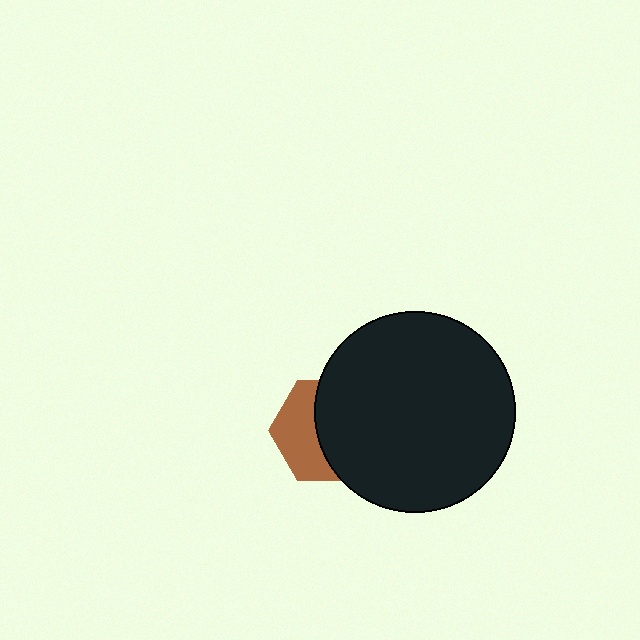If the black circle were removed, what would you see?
You would see the complete brown hexagon.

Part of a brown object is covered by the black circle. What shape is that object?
It is a hexagon.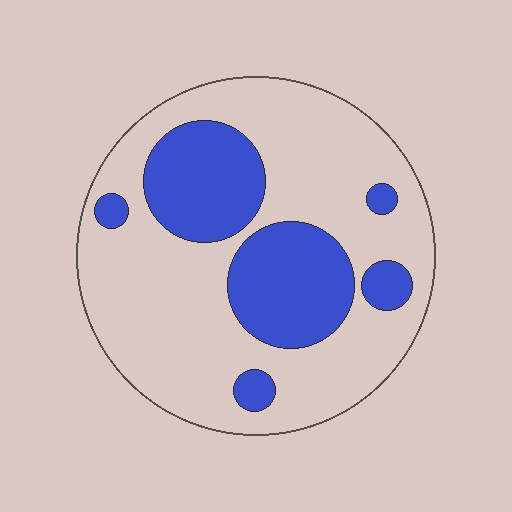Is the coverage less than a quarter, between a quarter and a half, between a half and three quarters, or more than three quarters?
Between a quarter and a half.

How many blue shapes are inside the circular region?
6.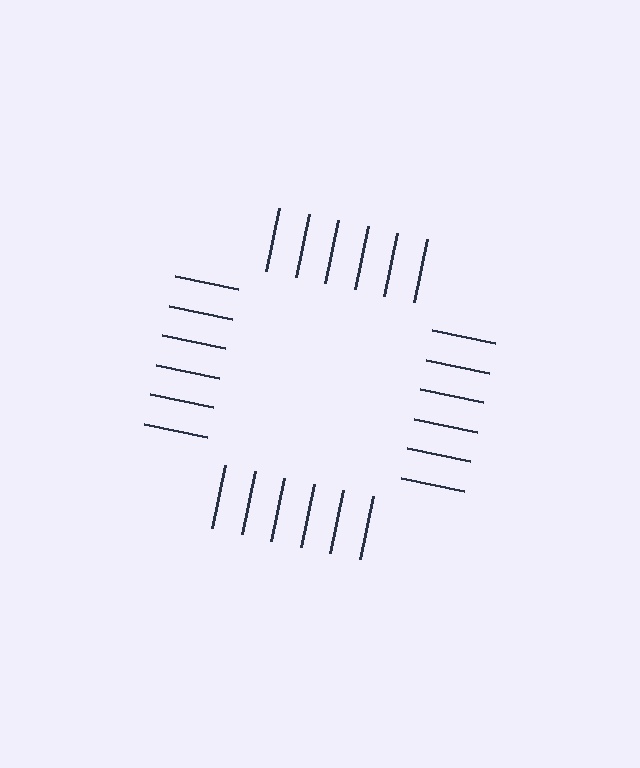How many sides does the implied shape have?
4 sides — the line-ends trace a square.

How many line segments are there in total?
24 — 6 along each of the 4 edges.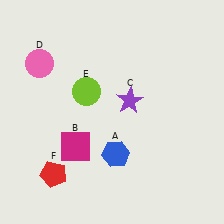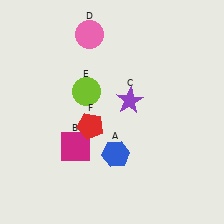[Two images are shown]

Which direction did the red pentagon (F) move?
The red pentagon (F) moved up.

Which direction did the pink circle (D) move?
The pink circle (D) moved right.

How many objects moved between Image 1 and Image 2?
2 objects moved between the two images.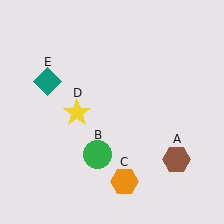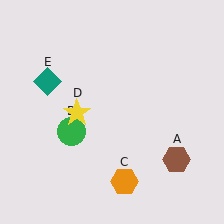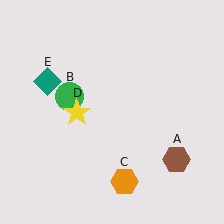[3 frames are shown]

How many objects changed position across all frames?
1 object changed position: green circle (object B).